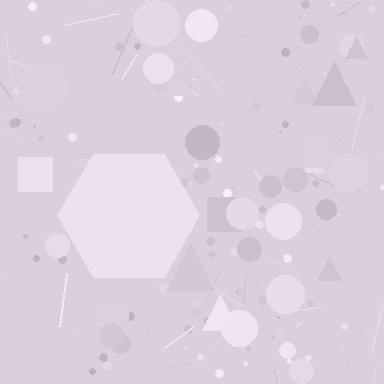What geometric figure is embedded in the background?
A hexagon is embedded in the background.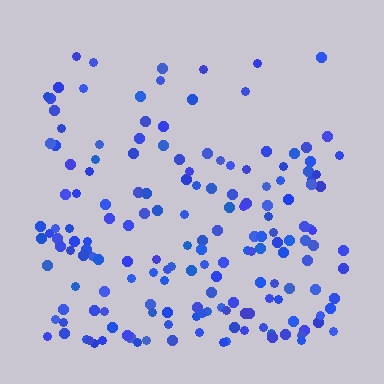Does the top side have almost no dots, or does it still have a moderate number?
Still a moderate number, just noticeably fewer than the bottom.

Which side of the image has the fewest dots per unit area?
The top.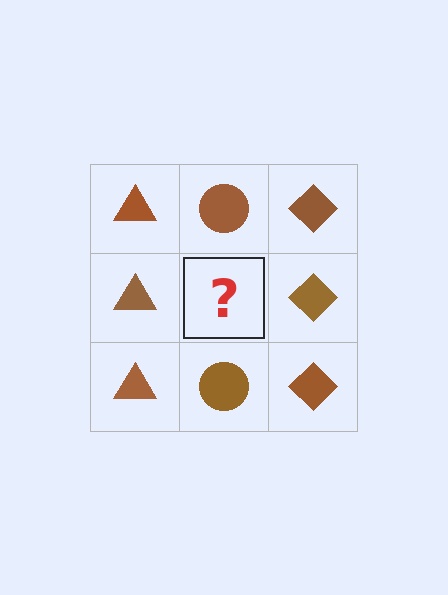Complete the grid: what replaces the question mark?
The question mark should be replaced with a brown circle.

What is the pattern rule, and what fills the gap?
The rule is that each column has a consistent shape. The gap should be filled with a brown circle.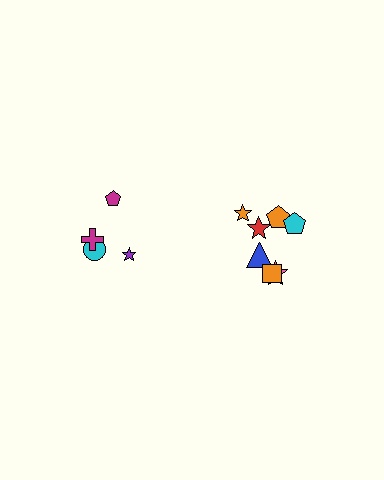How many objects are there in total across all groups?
There are 11 objects.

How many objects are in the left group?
There are 4 objects.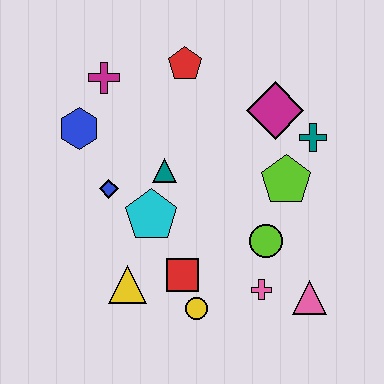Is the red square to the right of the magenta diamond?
No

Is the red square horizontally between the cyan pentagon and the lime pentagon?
Yes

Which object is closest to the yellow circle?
The red square is closest to the yellow circle.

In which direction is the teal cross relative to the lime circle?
The teal cross is above the lime circle.